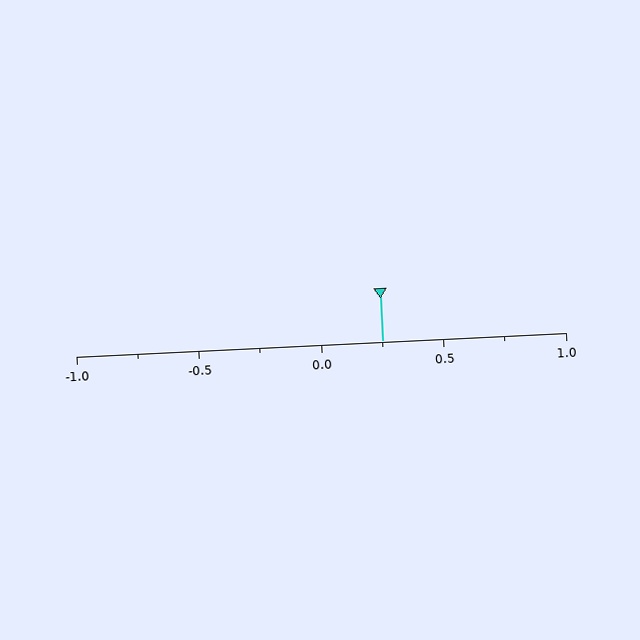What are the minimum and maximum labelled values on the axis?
The axis runs from -1.0 to 1.0.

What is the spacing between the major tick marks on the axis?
The major ticks are spaced 0.5 apart.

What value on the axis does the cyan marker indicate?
The marker indicates approximately 0.25.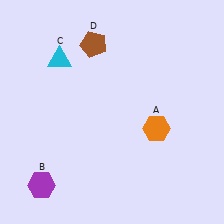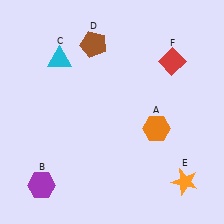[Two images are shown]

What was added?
An orange star (E), a red diamond (F) were added in Image 2.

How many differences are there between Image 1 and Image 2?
There are 2 differences between the two images.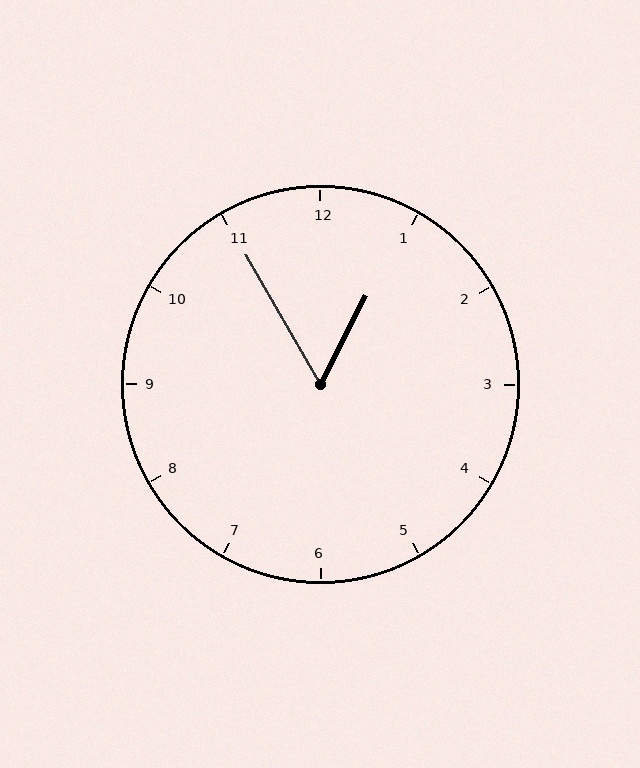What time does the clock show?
12:55.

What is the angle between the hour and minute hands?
Approximately 58 degrees.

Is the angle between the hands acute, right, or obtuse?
It is acute.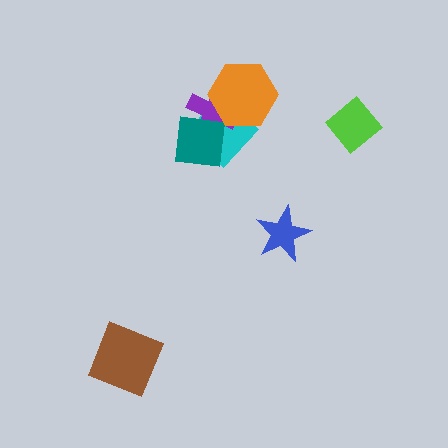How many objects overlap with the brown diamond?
0 objects overlap with the brown diamond.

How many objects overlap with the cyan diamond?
3 objects overlap with the cyan diamond.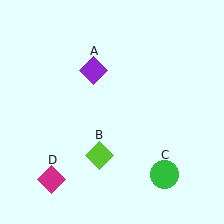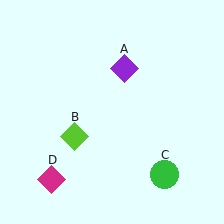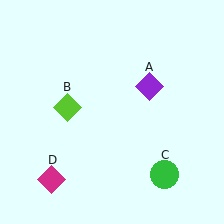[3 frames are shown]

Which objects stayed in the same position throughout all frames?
Green circle (object C) and magenta diamond (object D) remained stationary.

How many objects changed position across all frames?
2 objects changed position: purple diamond (object A), lime diamond (object B).